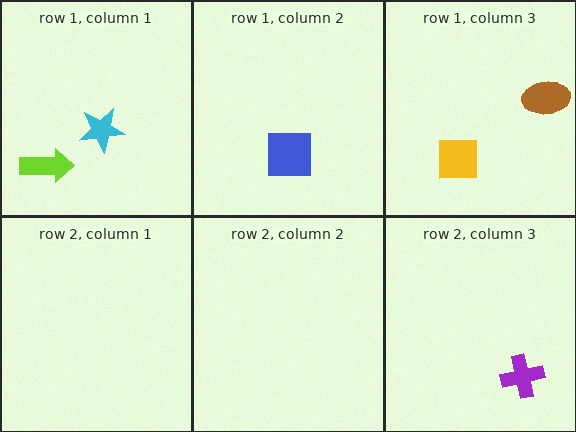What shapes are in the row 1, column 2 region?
The blue square.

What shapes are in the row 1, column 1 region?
The cyan star, the lime arrow.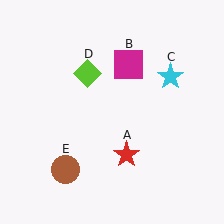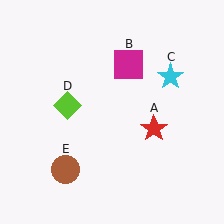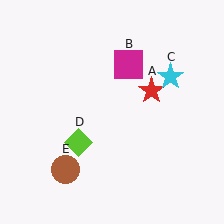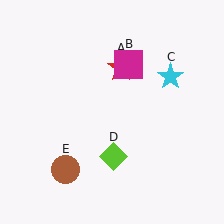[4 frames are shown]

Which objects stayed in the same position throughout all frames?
Magenta square (object B) and cyan star (object C) and brown circle (object E) remained stationary.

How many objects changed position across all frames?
2 objects changed position: red star (object A), lime diamond (object D).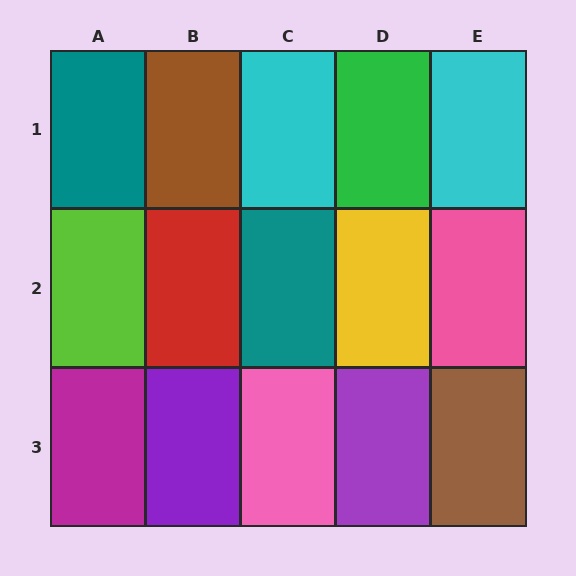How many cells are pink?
2 cells are pink.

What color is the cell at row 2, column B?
Red.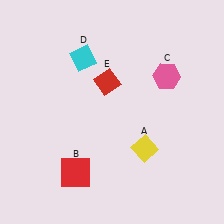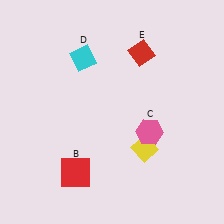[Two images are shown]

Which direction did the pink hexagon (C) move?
The pink hexagon (C) moved down.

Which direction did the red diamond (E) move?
The red diamond (E) moved right.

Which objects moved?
The objects that moved are: the pink hexagon (C), the red diamond (E).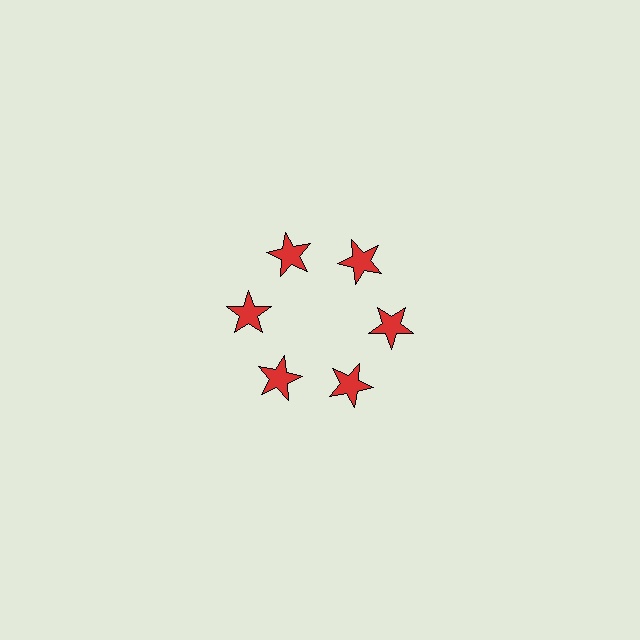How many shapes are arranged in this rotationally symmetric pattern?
There are 6 shapes, arranged in 6 groups of 1.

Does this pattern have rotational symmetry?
Yes, this pattern has 6-fold rotational symmetry. It looks the same after rotating 60 degrees around the center.